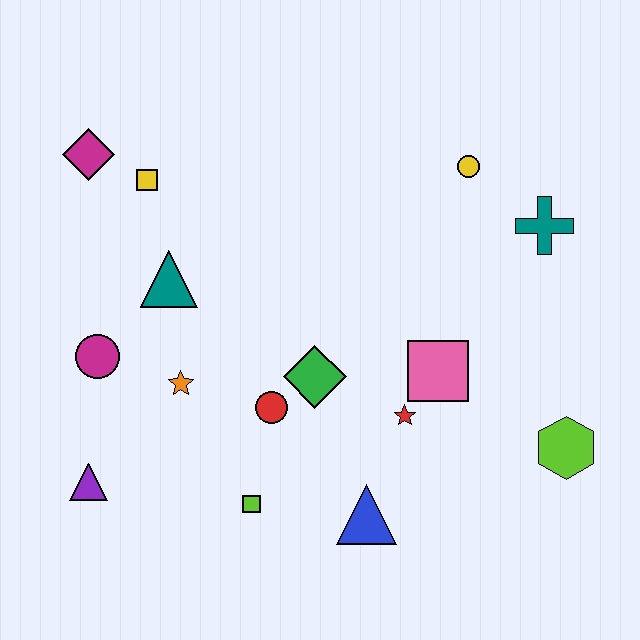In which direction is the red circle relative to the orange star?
The red circle is to the right of the orange star.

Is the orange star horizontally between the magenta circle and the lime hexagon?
Yes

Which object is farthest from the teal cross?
The purple triangle is farthest from the teal cross.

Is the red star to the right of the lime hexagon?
No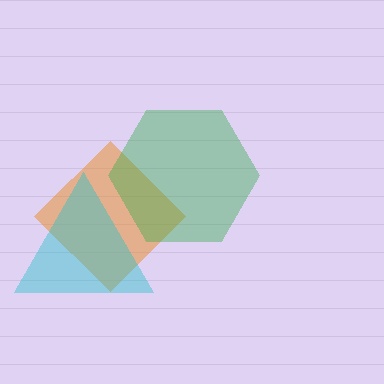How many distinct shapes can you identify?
There are 3 distinct shapes: an orange diamond, a cyan triangle, a green hexagon.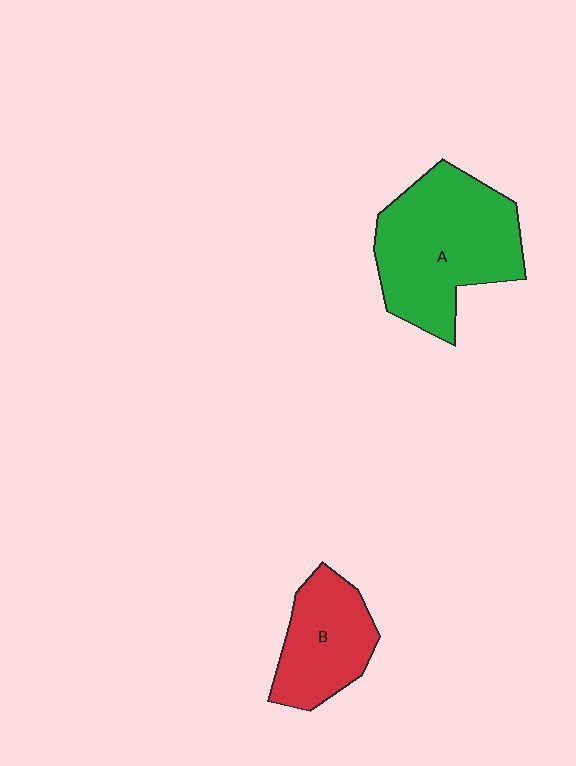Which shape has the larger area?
Shape A (green).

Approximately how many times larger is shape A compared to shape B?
Approximately 1.7 times.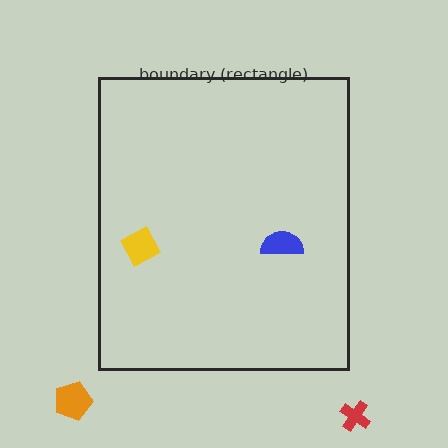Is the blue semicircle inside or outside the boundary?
Inside.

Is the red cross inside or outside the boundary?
Outside.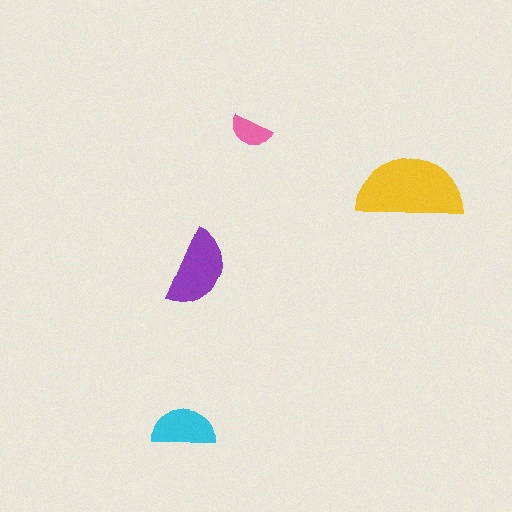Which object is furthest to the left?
The cyan semicircle is leftmost.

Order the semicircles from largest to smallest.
the yellow one, the purple one, the cyan one, the pink one.